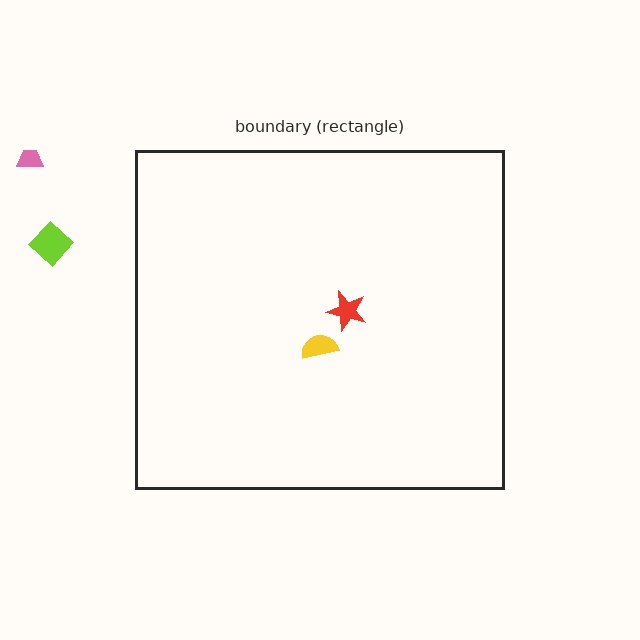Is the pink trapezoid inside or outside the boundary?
Outside.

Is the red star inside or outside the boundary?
Inside.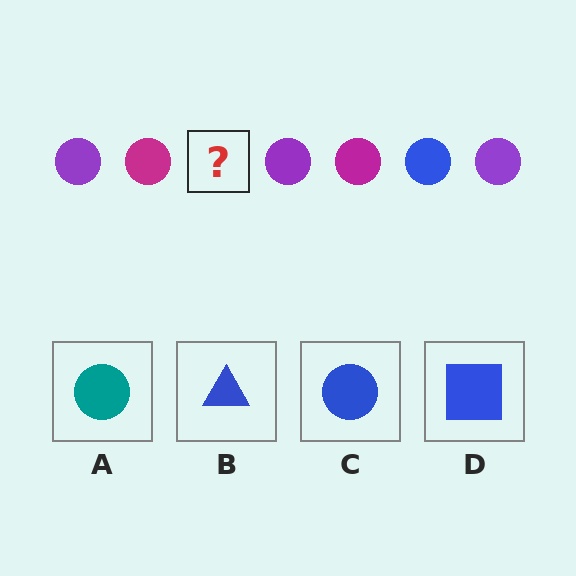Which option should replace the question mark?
Option C.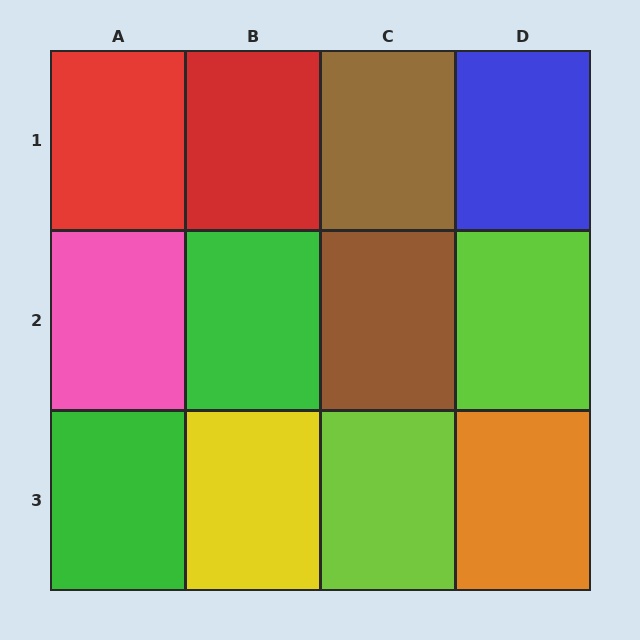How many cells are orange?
1 cell is orange.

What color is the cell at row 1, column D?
Blue.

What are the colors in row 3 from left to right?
Green, yellow, lime, orange.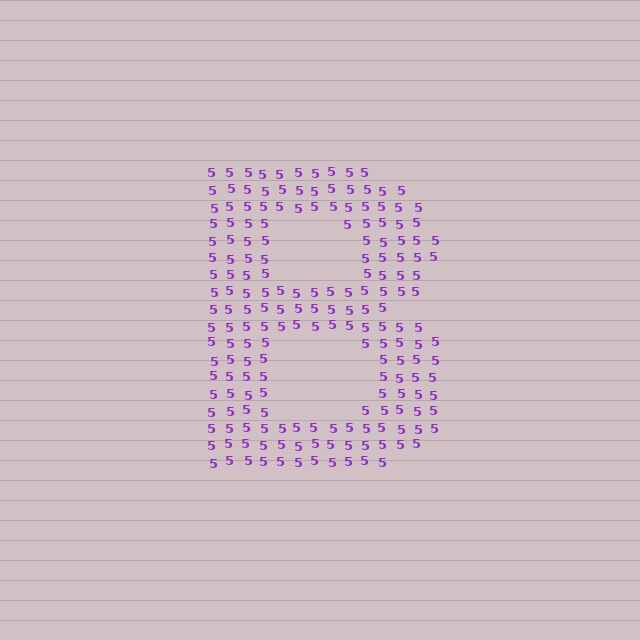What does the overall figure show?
The overall figure shows the letter B.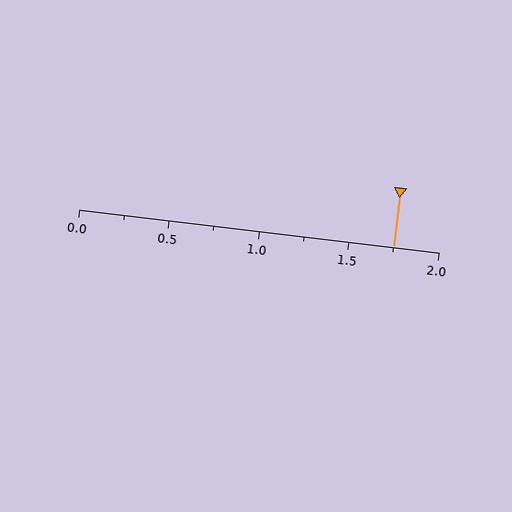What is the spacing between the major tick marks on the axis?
The major ticks are spaced 0.5 apart.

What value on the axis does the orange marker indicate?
The marker indicates approximately 1.75.